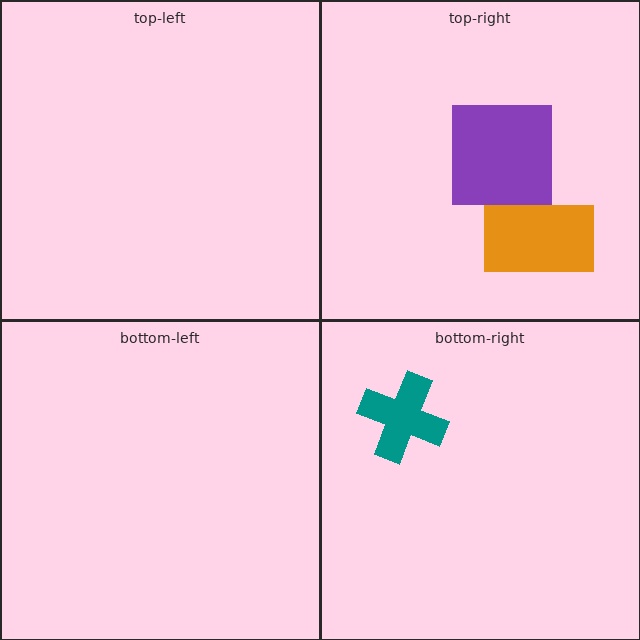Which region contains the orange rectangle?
The top-right region.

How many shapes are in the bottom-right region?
1.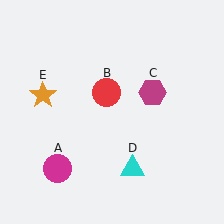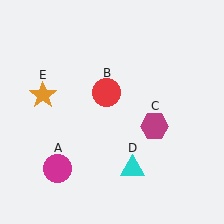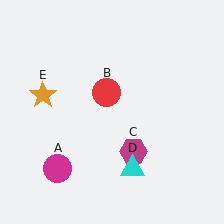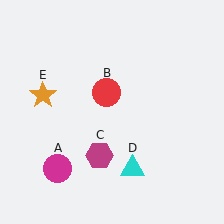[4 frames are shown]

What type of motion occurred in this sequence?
The magenta hexagon (object C) rotated clockwise around the center of the scene.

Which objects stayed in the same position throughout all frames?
Magenta circle (object A) and red circle (object B) and cyan triangle (object D) and orange star (object E) remained stationary.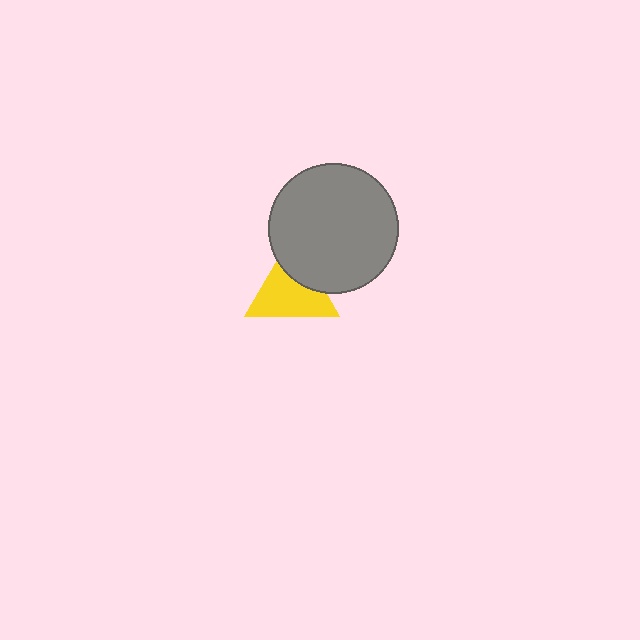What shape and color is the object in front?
The object in front is a gray circle.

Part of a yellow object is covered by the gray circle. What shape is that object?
It is a triangle.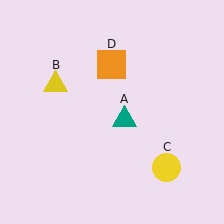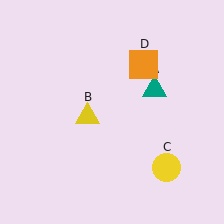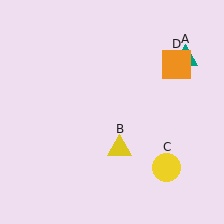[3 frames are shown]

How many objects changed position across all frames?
3 objects changed position: teal triangle (object A), yellow triangle (object B), orange square (object D).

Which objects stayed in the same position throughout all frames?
Yellow circle (object C) remained stationary.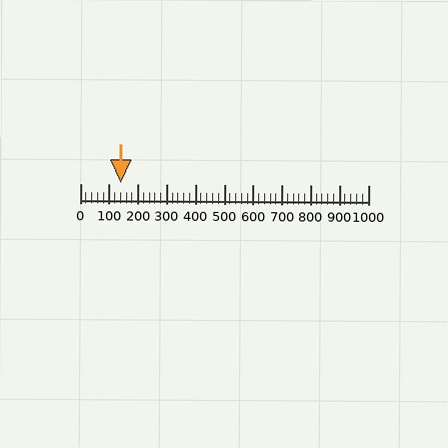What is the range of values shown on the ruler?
The ruler shows values from 0 to 1000.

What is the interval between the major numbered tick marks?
The major tick marks are spaced 100 units apart.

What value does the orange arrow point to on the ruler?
The orange arrow points to approximately 140.